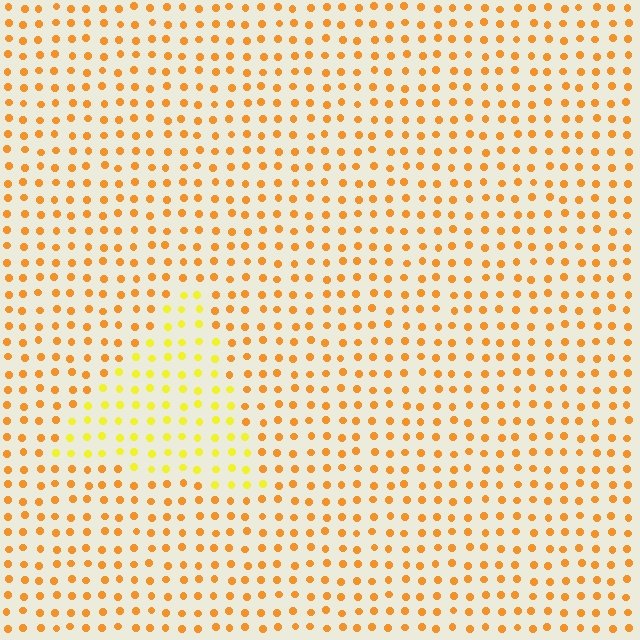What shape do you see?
I see a triangle.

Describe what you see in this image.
The image is filled with small orange elements in a uniform arrangement. A triangle-shaped region is visible where the elements are tinted to a slightly different hue, forming a subtle color boundary.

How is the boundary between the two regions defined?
The boundary is defined purely by a slight shift in hue (about 30 degrees). Spacing, size, and orientation are identical on both sides.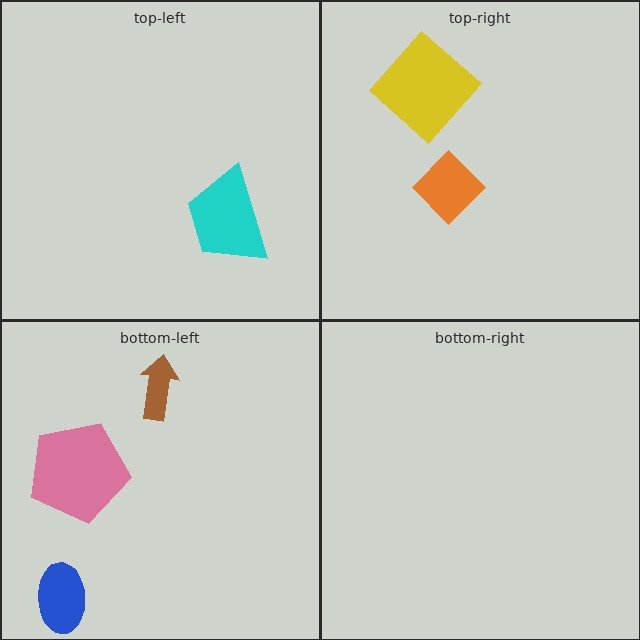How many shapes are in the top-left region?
1.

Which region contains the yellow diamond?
The top-right region.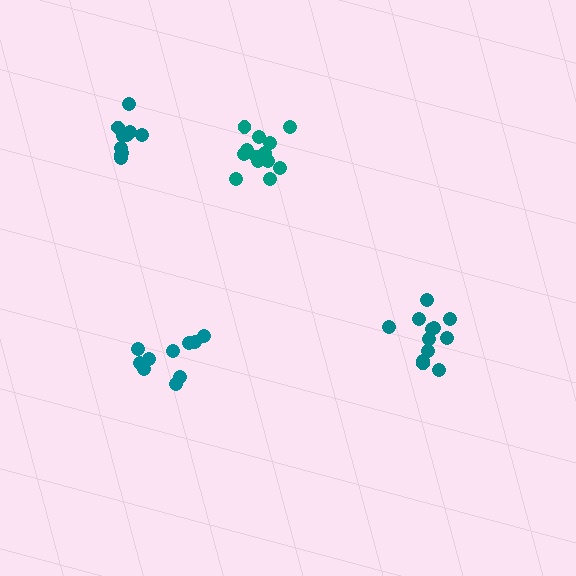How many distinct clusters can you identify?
There are 4 distinct clusters.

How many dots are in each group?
Group 1: 12 dots, Group 2: 10 dots, Group 3: 11 dots, Group 4: 13 dots (46 total).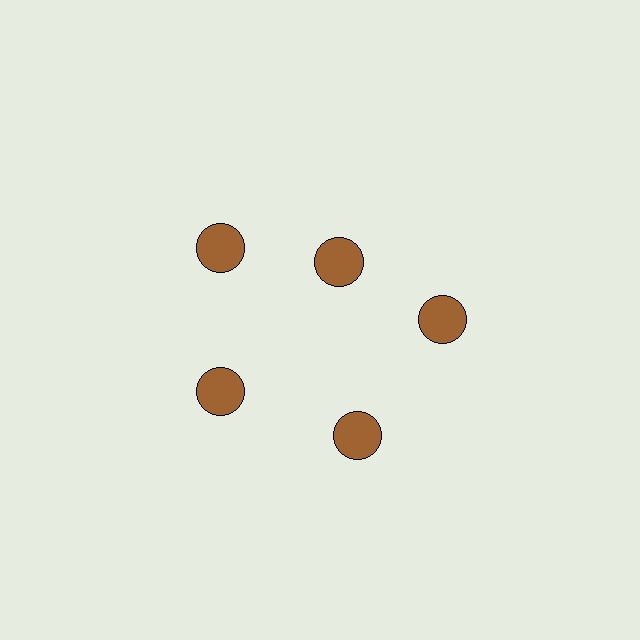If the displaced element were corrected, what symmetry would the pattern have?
It would have 5-fold rotational symmetry — the pattern would map onto itself every 72 degrees.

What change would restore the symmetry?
The symmetry would be restored by moving it outward, back onto the ring so that all 5 circles sit at equal angles and equal distance from the center.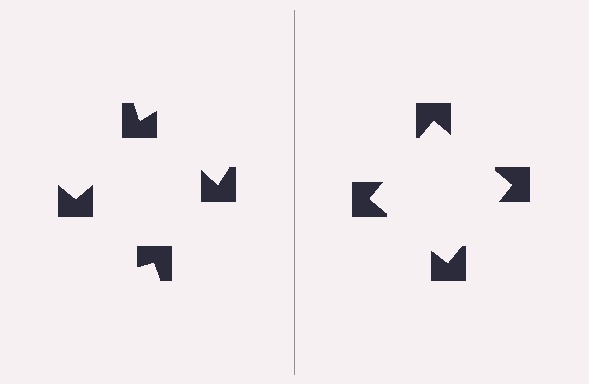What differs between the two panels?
The notched squares are positioned identically on both sides; only the wedge orientations differ. On the right they align to a square; on the left they are misaligned.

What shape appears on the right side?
An illusory square.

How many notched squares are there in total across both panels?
8 — 4 on each side.